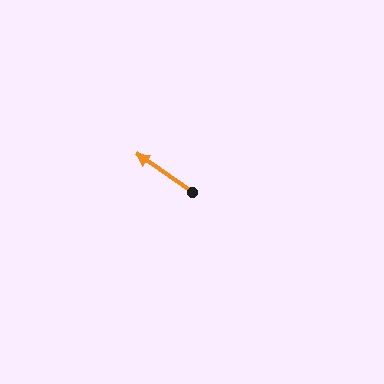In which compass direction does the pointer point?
Northwest.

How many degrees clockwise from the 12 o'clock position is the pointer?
Approximately 305 degrees.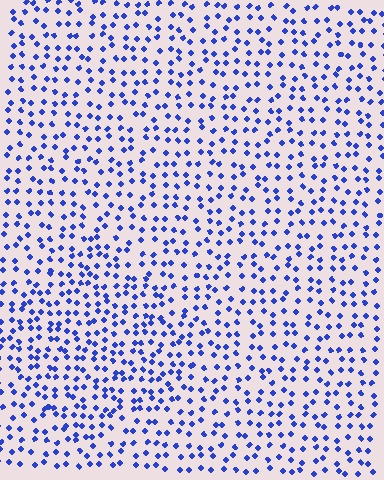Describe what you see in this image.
The image contains small blue elements arranged at two different densities. A diamond-shaped region is visible where the elements are more densely packed than the surrounding area.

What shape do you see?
I see a diamond.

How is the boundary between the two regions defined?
The boundary is defined by a change in element density (approximately 1.4x ratio). All elements are the same color, size, and shape.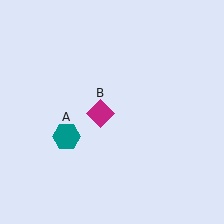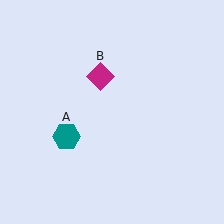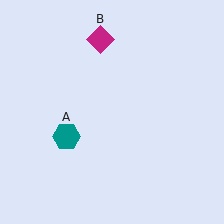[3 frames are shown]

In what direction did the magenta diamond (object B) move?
The magenta diamond (object B) moved up.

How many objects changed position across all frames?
1 object changed position: magenta diamond (object B).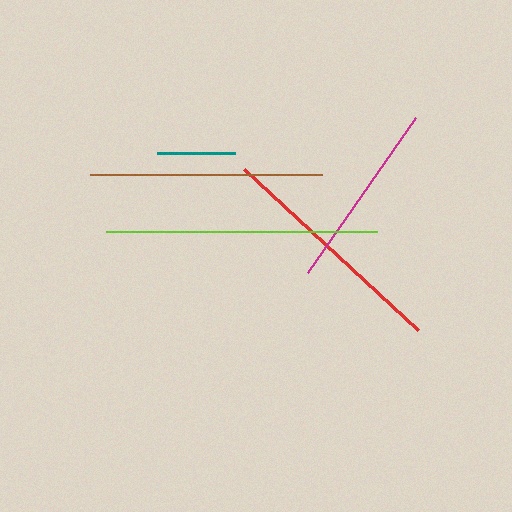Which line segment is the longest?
The lime line is the longest at approximately 271 pixels.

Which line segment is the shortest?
The teal line is the shortest at approximately 78 pixels.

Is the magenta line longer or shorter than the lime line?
The lime line is longer than the magenta line.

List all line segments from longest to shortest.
From longest to shortest: lime, red, brown, magenta, teal.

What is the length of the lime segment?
The lime segment is approximately 271 pixels long.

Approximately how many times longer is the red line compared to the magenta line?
The red line is approximately 1.3 times the length of the magenta line.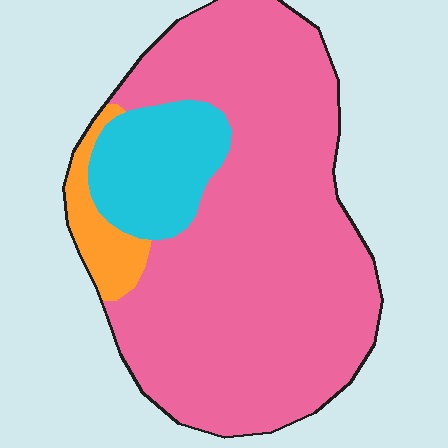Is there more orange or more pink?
Pink.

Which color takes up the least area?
Orange, at roughly 5%.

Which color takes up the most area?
Pink, at roughly 80%.